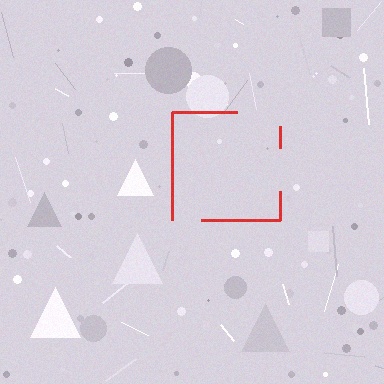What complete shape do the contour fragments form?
The contour fragments form a square.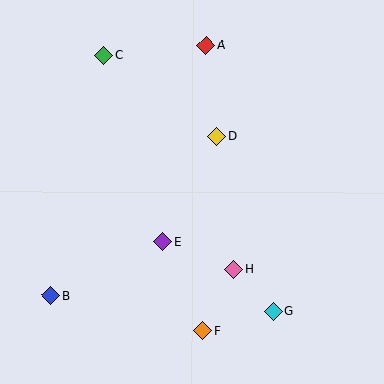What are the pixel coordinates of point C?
Point C is at (104, 55).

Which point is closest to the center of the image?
Point E at (163, 242) is closest to the center.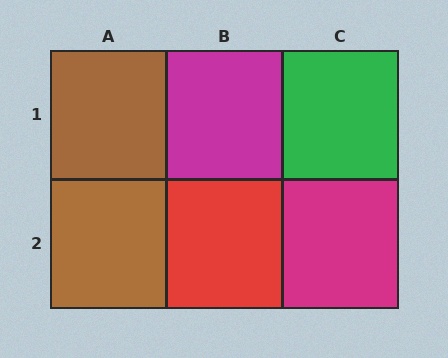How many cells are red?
1 cell is red.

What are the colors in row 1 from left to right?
Brown, magenta, green.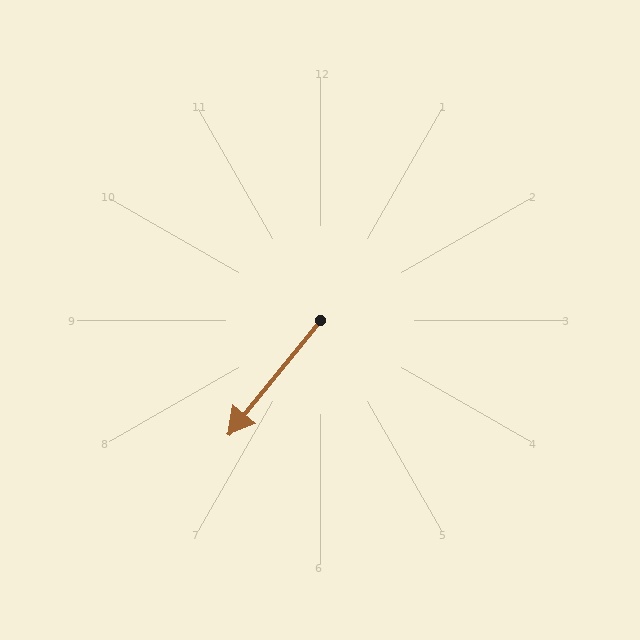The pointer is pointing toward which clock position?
Roughly 7 o'clock.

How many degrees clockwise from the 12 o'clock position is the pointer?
Approximately 219 degrees.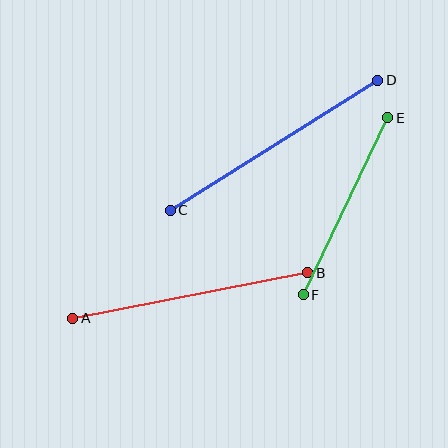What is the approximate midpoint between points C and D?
The midpoint is at approximately (274, 145) pixels.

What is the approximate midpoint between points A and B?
The midpoint is at approximately (190, 296) pixels.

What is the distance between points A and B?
The distance is approximately 239 pixels.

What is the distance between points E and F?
The distance is approximately 196 pixels.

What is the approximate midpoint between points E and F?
The midpoint is at approximately (346, 206) pixels.